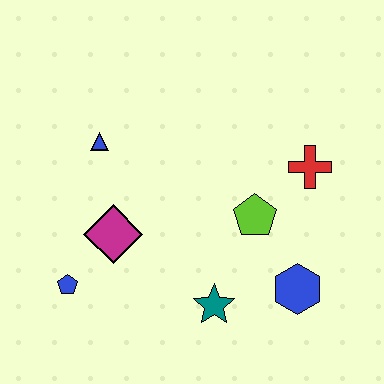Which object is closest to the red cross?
The lime pentagon is closest to the red cross.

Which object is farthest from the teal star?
The blue triangle is farthest from the teal star.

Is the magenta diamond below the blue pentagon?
No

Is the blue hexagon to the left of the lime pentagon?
No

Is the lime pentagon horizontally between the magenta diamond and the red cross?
Yes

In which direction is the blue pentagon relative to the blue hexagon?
The blue pentagon is to the left of the blue hexagon.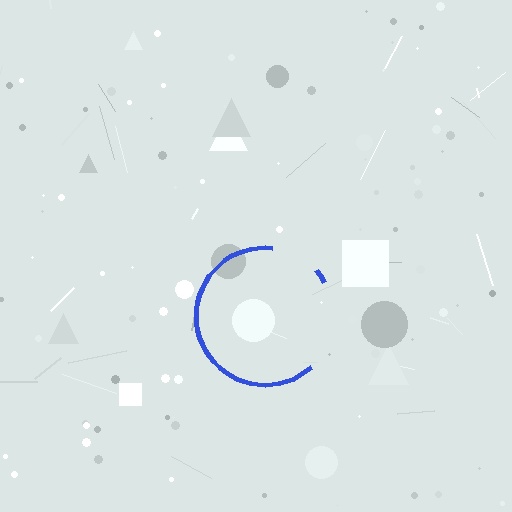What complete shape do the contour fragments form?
The contour fragments form a circle.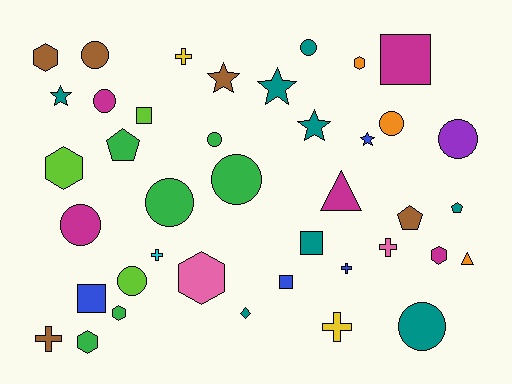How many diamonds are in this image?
There is 1 diamond.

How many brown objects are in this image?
There are 5 brown objects.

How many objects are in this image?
There are 40 objects.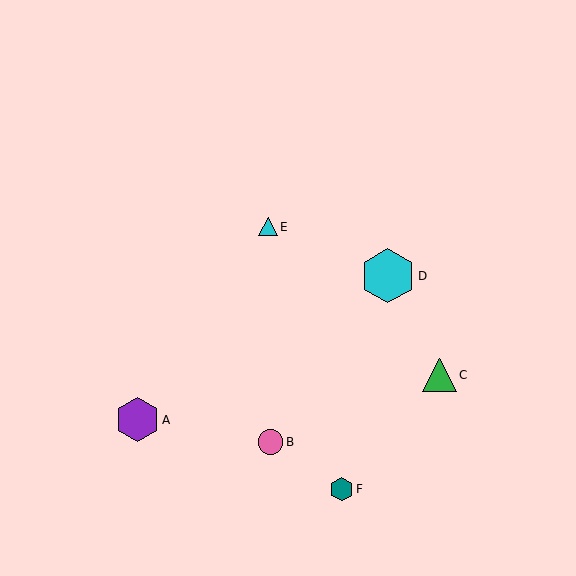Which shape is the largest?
The cyan hexagon (labeled D) is the largest.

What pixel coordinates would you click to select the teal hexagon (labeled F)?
Click at (341, 489) to select the teal hexagon F.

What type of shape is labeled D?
Shape D is a cyan hexagon.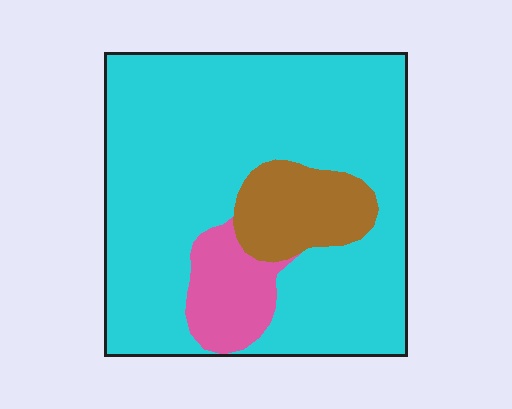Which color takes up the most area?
Cyan, at roughly 80%.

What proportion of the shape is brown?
Brown takes up about one eighth (1/8) of the shape.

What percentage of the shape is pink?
Pink covers about 10% of the shape.